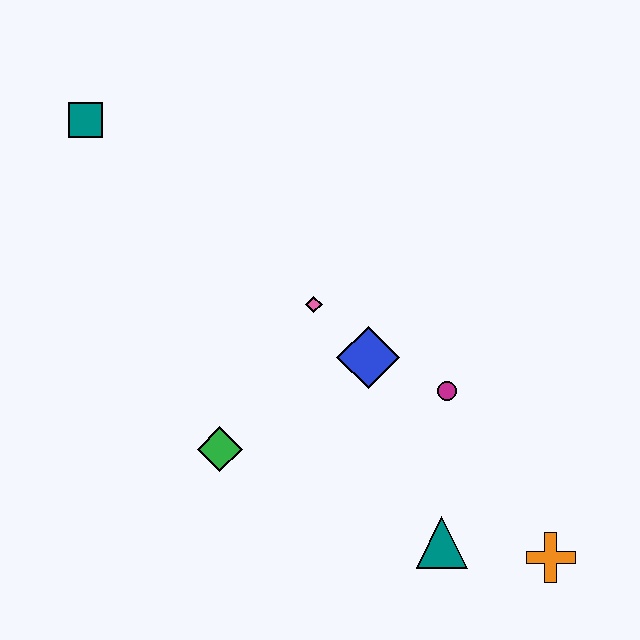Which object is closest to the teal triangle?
The orange cross is closest to the teal triangle.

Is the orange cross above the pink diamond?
No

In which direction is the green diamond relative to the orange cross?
The green diamond is to the left of the orange cross.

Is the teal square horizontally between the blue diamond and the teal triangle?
No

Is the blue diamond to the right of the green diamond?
Yes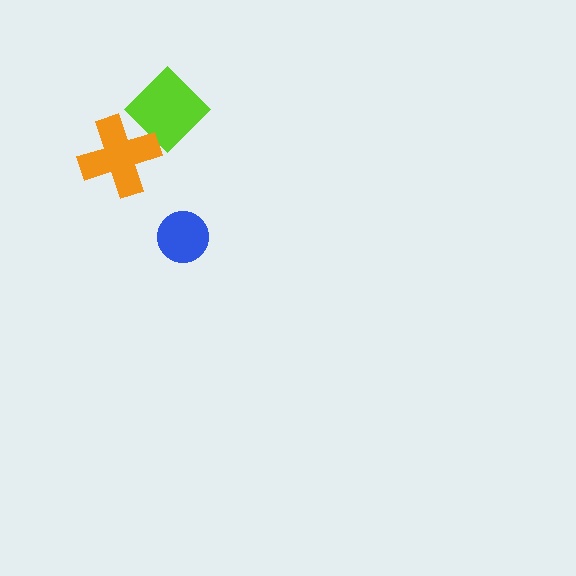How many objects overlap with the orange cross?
1 object overlaps with the orange cross.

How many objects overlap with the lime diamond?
1 object overlaps with the lime diamond.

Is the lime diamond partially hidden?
Yes, it is partially covered by another shape.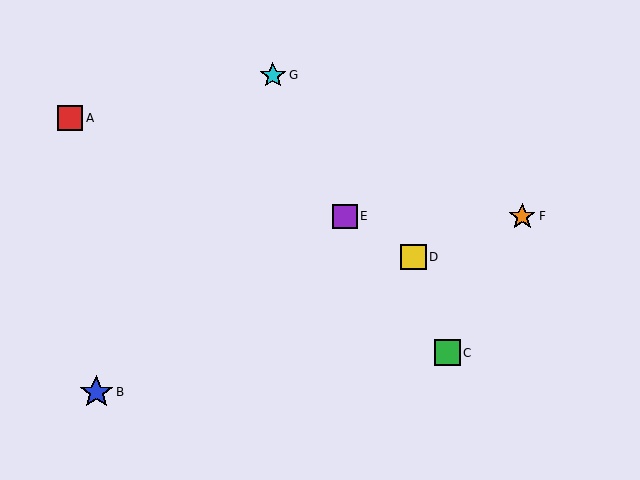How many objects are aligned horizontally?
2 objects (E, F) are aligned horizontally.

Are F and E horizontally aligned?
Yes, both are at y≈216.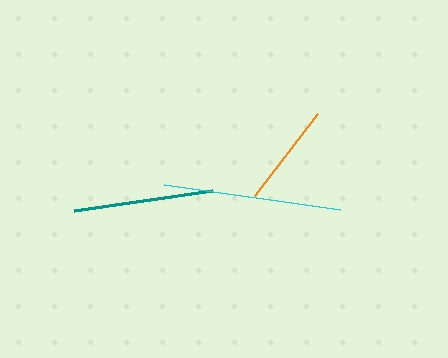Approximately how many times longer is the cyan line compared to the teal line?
The cyan line is approximately 1.3 times the length of the teal line.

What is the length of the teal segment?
The teal segment is approximately 140 pixels long.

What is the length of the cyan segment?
The cyan segment is approximately 178 pixels long.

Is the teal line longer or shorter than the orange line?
The teal line is longer than the orange line.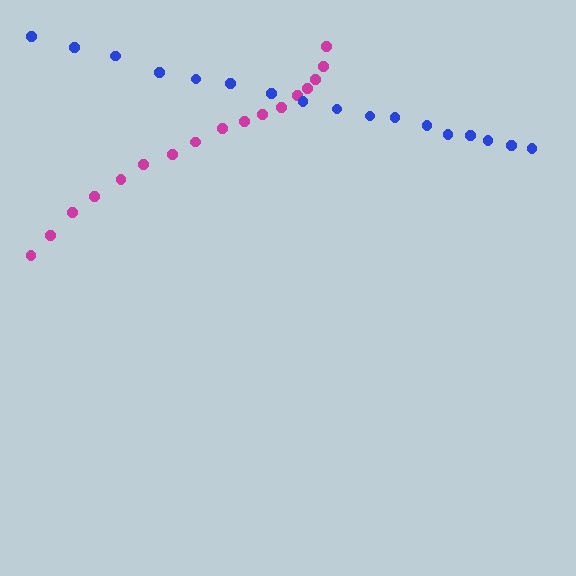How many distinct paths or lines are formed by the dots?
There are 2 distinct paths.